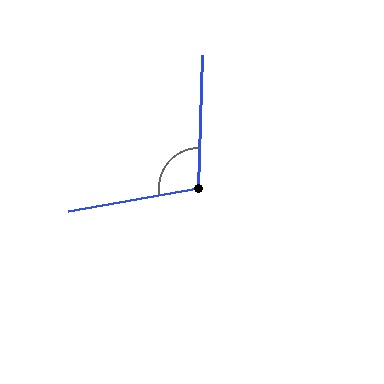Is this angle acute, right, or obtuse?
It is obtuse.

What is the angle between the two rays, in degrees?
Approximately 102 degrees.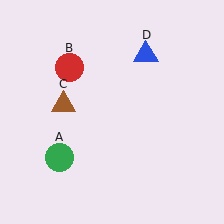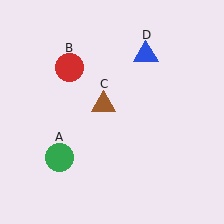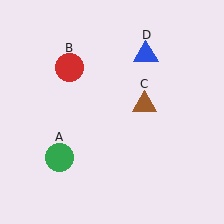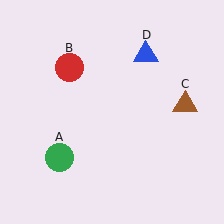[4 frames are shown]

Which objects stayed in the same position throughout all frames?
Green circle (object A) and red circle (object B) and blue triangle (object D) remained stationary.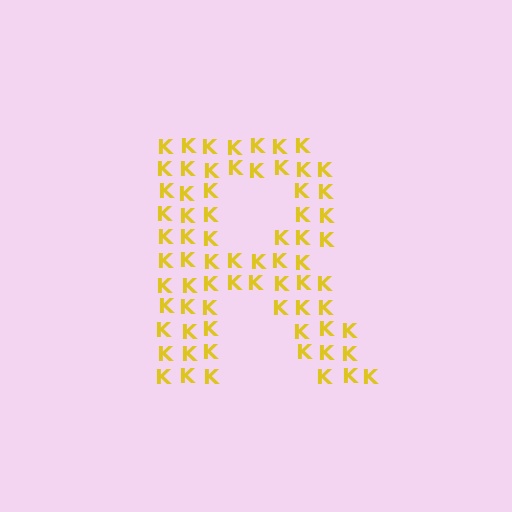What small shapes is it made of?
It is made of small letter K's.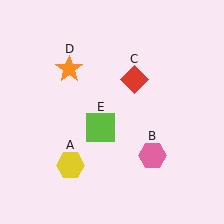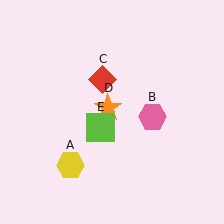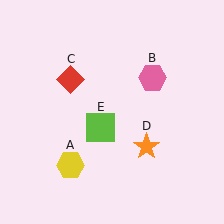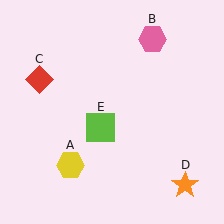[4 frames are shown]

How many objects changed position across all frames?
3 objects changed position: pink hexagon (object B), red diamond (object C), orange star (object D).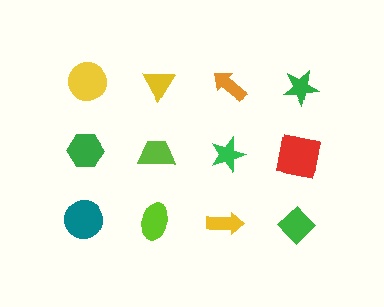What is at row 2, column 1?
A green hexagon.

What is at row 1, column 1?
A yellow circle.